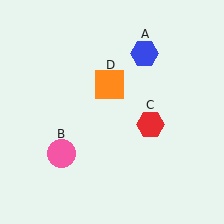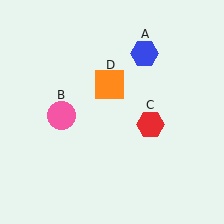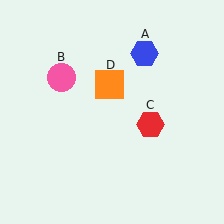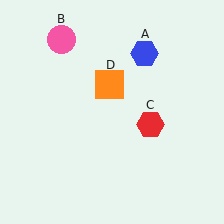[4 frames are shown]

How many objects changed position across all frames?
1 object changed position: pink circle (object B).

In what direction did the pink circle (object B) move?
The pink circle (object B) moved up.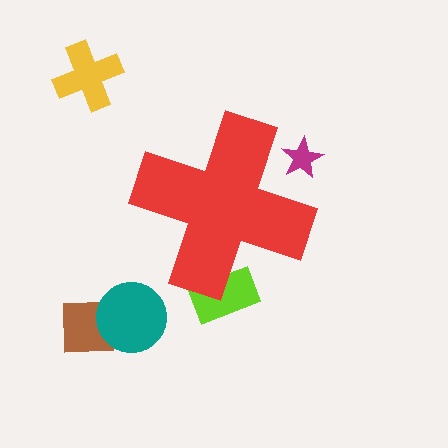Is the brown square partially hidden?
No, the brown square is fully visible.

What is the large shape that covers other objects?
A red cross.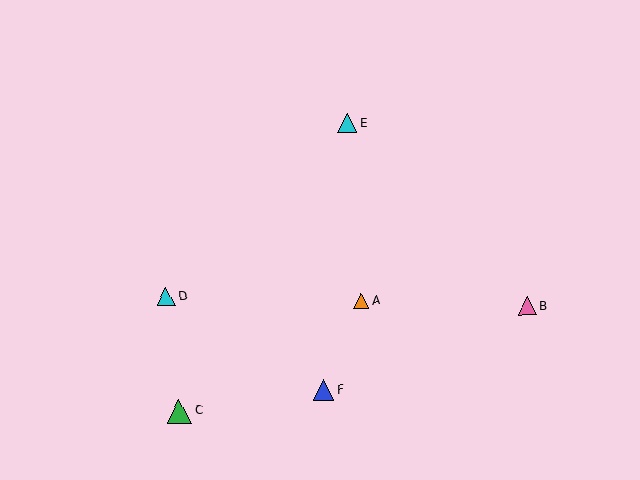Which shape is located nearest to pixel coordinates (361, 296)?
The orange triangle (labeled A) at (361, 301) is nearest to that location.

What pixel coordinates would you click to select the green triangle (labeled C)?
Click at (179, 411) to select the green triangle C.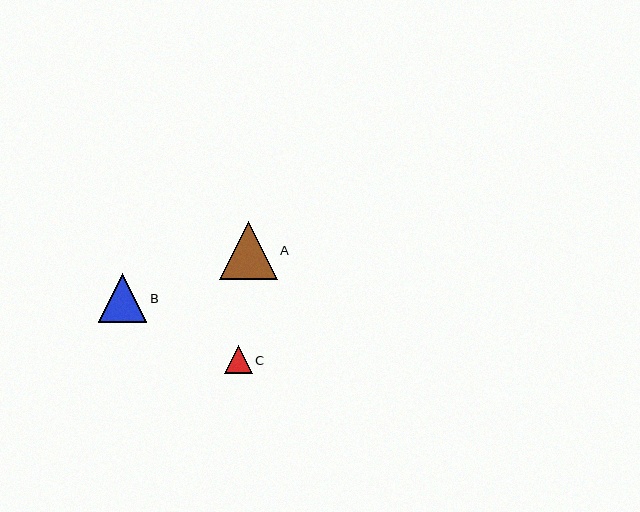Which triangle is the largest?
Triangle A is the largest with a size of approximately 58 pixels.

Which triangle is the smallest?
Triangle C is the smallest with a size of approximately 28 pixels.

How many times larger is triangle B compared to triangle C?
Triangle B is approximately 1.7 times the size of triangle C.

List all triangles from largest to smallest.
From largest to smallest: A, B, C.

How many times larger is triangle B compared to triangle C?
Triangle B is approximately 1.7 times the size of triangle C.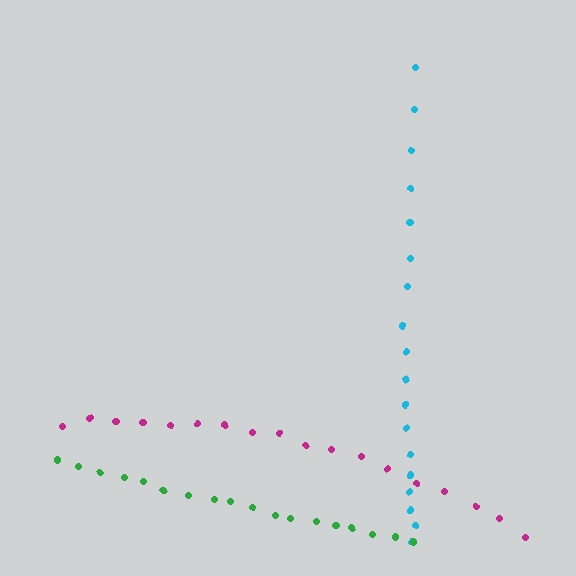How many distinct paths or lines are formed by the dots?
There are 3 distinct paths.